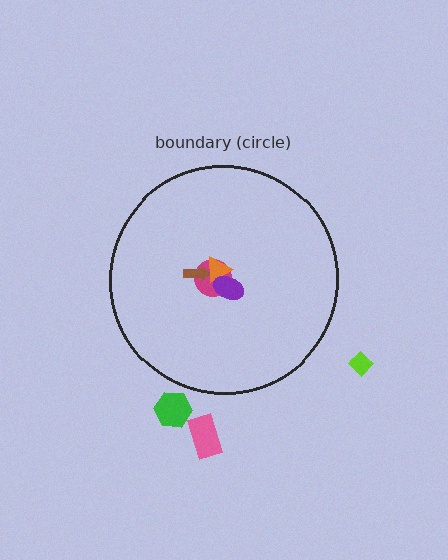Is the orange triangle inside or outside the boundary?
Inside.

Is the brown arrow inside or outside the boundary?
Inside.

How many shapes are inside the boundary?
4 inside, 3 outside.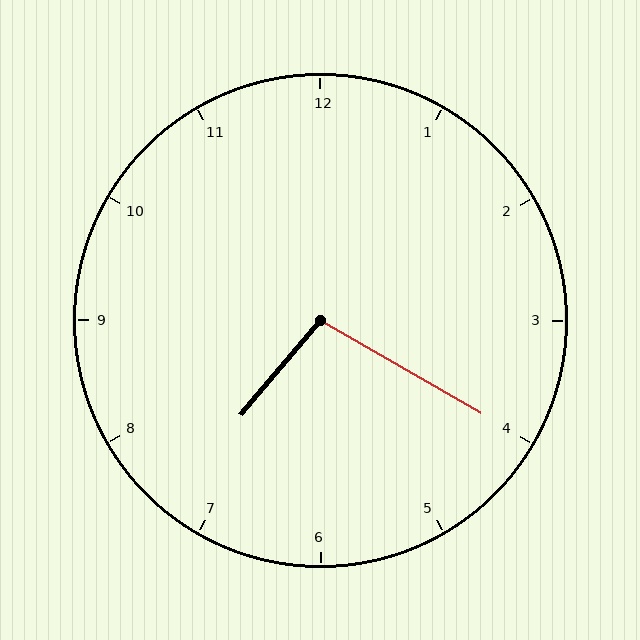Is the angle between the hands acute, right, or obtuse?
It is obtuse.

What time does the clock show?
7:20.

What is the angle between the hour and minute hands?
Approximately 100 degrees.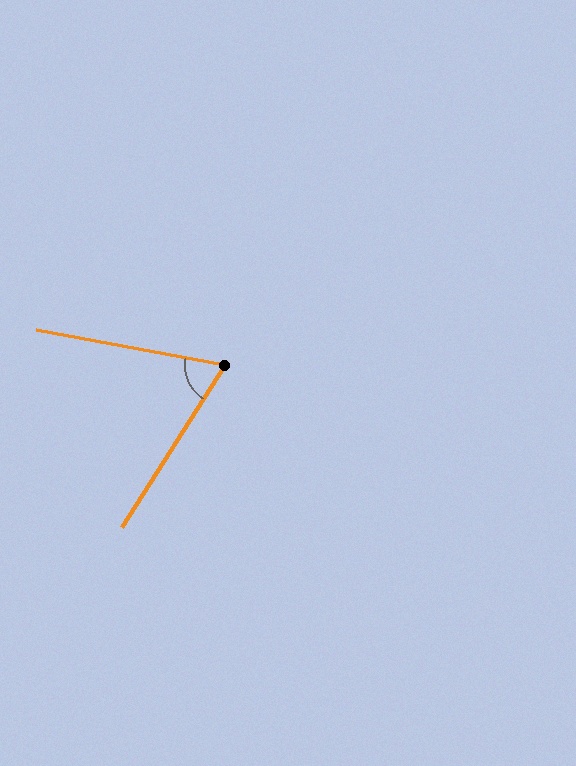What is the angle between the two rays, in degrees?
Approximately 68 degrees.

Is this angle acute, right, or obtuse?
It is acute.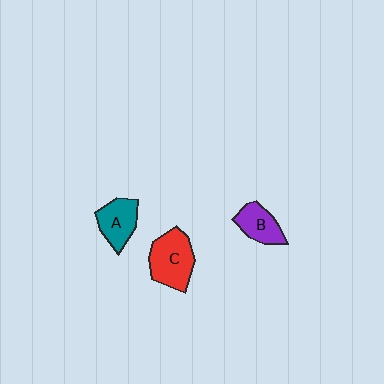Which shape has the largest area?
Shape C (red).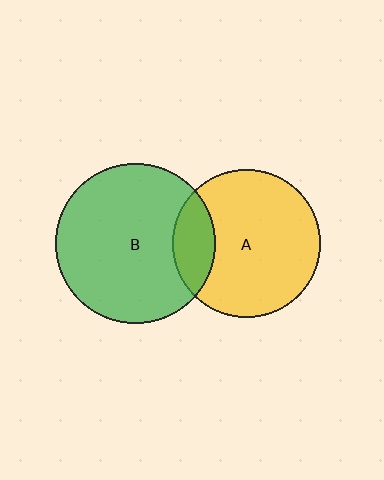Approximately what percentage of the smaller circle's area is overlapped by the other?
Approximately 20%.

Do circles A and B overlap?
Yes.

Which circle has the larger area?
Circle B (green).